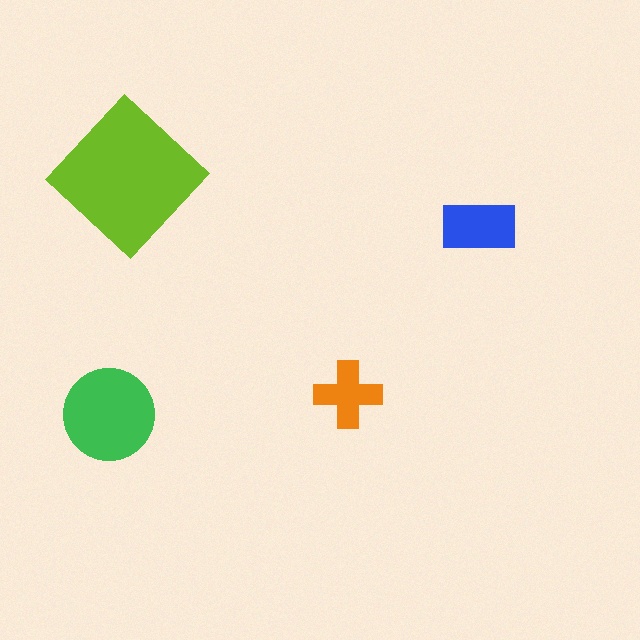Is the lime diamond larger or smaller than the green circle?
Larger.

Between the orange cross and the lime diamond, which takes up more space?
The lime diamond.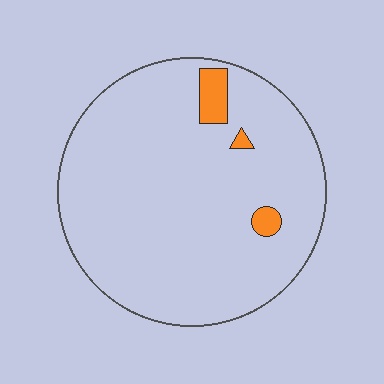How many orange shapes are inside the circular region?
3.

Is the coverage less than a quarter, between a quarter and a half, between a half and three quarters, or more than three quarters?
Less than a quarter.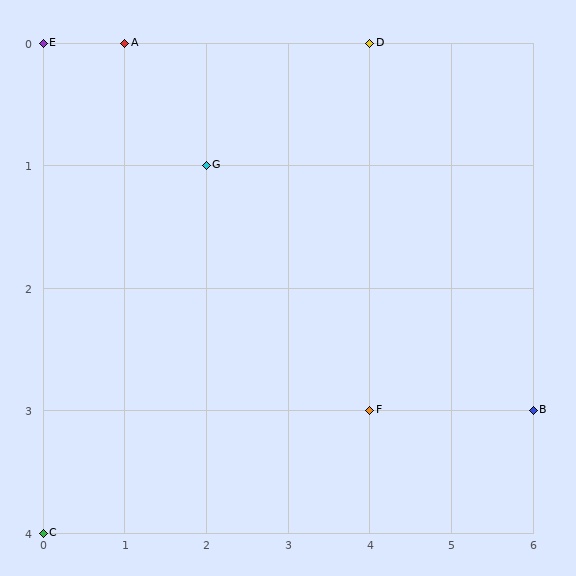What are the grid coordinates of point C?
Point C is at grid coordinates (0, 4).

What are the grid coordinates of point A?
Point A is at grid coordinates (1, 0).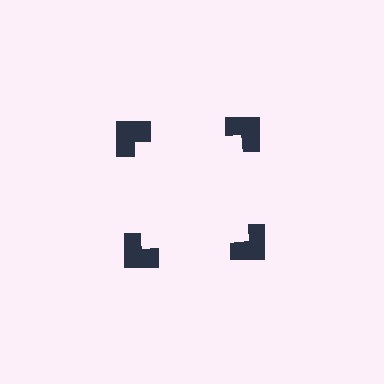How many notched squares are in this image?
There are 4 — one at each vertex of the illusory square.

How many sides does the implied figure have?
4 sides.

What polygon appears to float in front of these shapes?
An illusory square — its edges are inferred from the aligned wedge cuts in the notched squares, not physically drawn.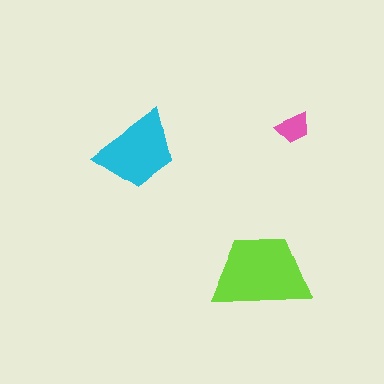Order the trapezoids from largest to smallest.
the lime one, the cyan one, the pink one.